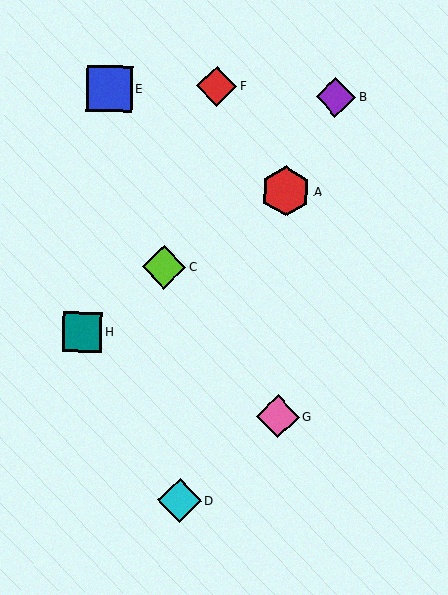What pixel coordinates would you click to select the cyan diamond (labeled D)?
Click at (180, 500) to select the cyan diamond D.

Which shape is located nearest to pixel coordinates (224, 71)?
The red diamond (labeled F) at (217, 86) is nearest to that location.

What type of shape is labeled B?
Shape B is a purple diamond.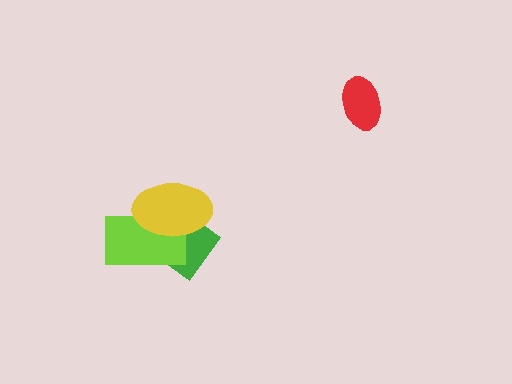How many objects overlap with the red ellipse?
0 objects overlap with the red ellipse.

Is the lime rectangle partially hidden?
Yes, it is partially covered by another shape.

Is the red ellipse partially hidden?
No, no other shape covers it.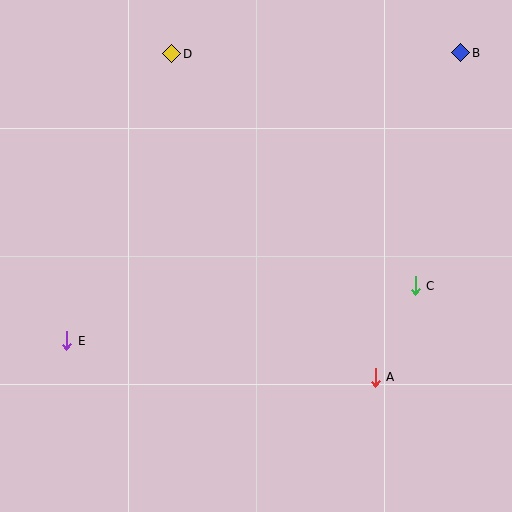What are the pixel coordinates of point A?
Point A is at (375, 377).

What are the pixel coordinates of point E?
Point E is at (67, 341).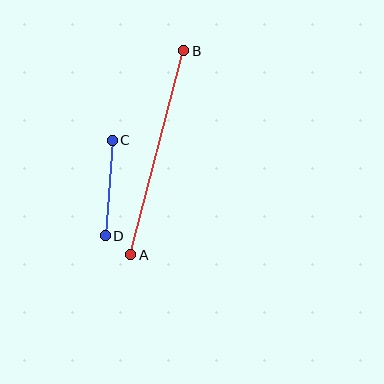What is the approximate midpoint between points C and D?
The midpoint is at approximately (109, 188) pixels.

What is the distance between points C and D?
The distance is approximately 96 pixels.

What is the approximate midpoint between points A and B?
The midpoint is at approximately (157, 153) pixels.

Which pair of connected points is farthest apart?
Points A and B are farthest apart.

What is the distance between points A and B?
The distance is approximately 210 pixels.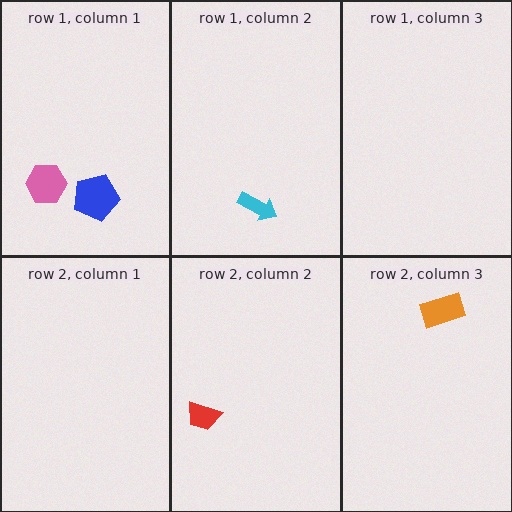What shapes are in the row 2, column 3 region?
The orange rectangle.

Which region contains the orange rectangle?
The row 2, column 3 region.